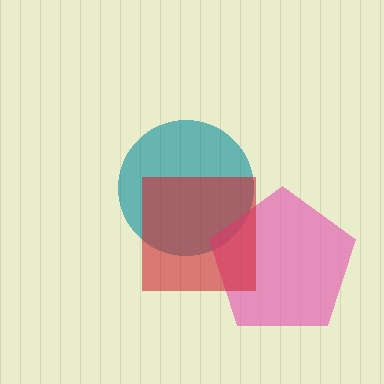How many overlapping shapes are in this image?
There are 3 overlapping shapes in the image.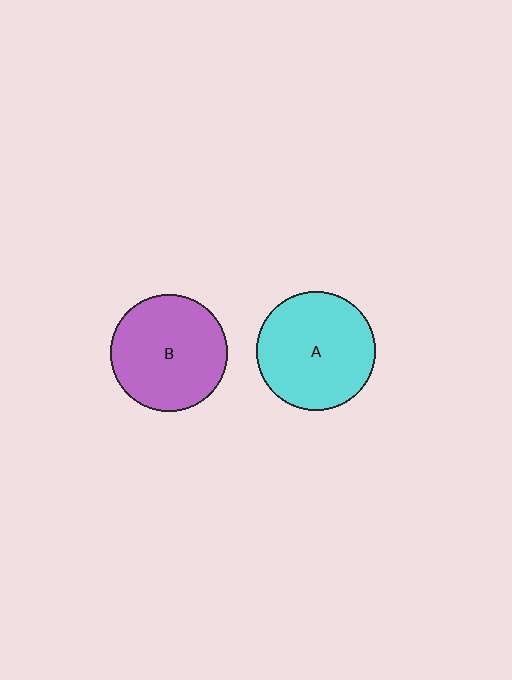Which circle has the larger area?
Circle A (cyan).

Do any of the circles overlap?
No, none of the circles overlap.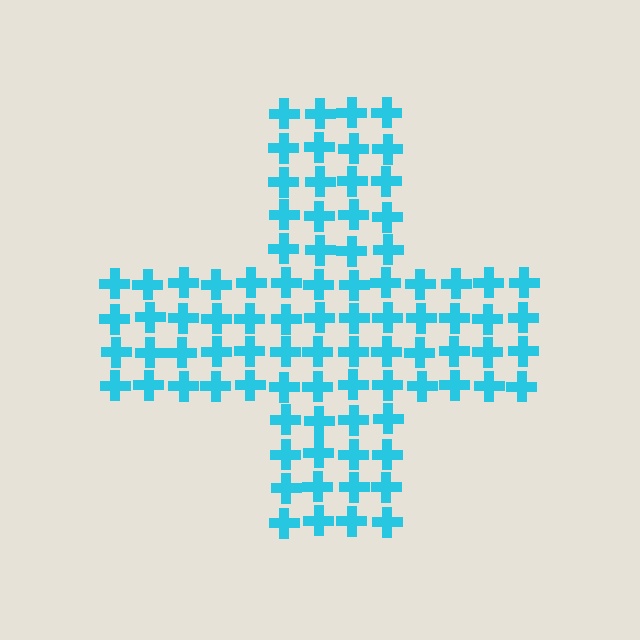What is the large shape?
The large shape is a cross.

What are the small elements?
The small elements are crosses.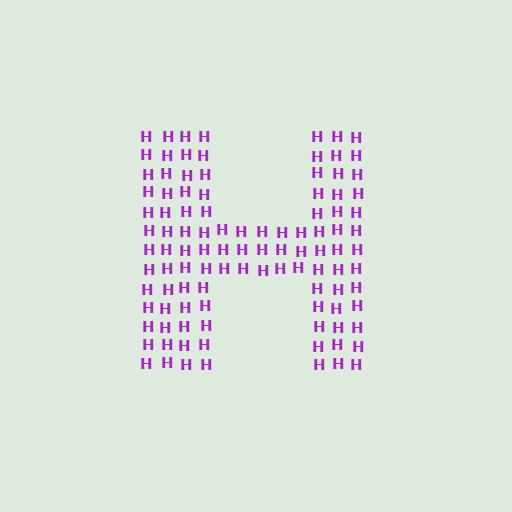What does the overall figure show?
The overall figure shows the letter H.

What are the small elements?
The small elements are letter H's.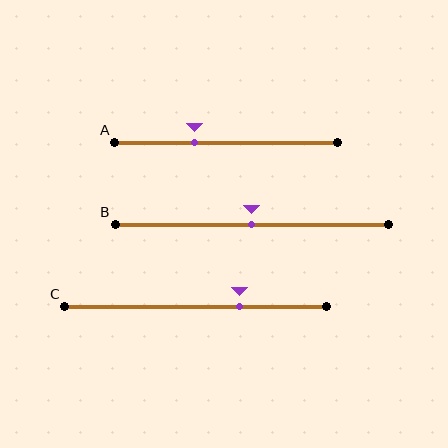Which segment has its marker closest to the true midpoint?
Segment B has its marker closest to the true midpoint.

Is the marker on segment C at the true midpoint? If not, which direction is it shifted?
No, the marker on segment C is shifted to the right by about 17% of the segment length.